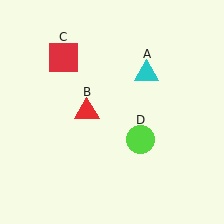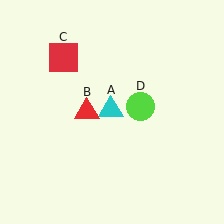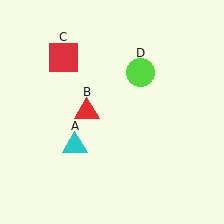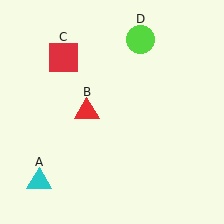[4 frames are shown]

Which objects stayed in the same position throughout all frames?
Red triangle (object B) and red square (object C) remained stationary.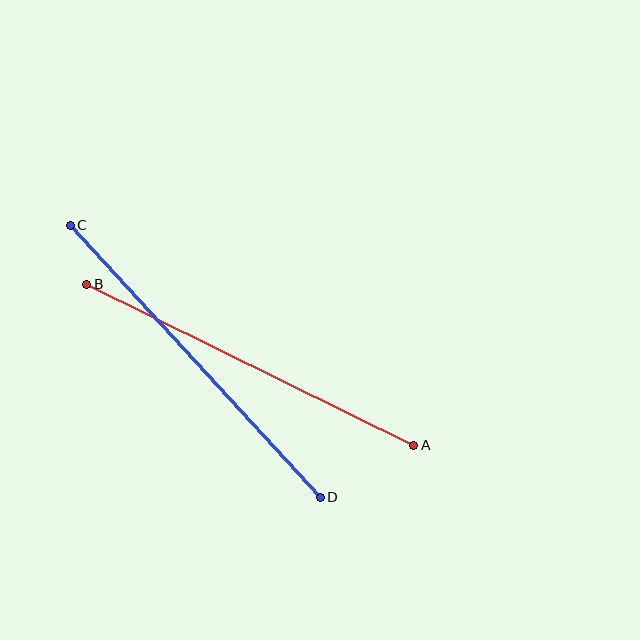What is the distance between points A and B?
The distance is approximately 364 pixels.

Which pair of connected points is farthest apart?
Points C and D are farthest apart.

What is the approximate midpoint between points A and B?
The midpoint is at approximately (250, 365) pixels.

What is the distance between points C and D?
The distance is approximately 369 pixels.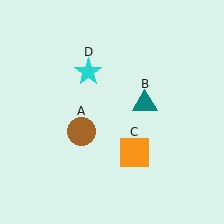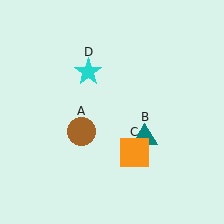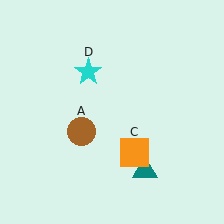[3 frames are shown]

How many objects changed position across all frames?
1 object changed position: teal triangle (object B).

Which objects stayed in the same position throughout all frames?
Brown circle (object A) and orange square (object C) and cyan star (object D) remained stationary.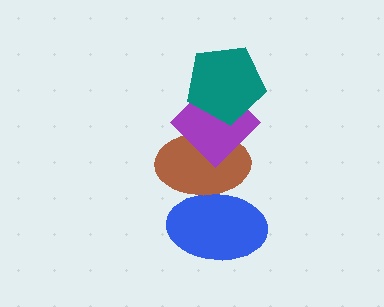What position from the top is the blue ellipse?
The blue ellipse is 4th from the top.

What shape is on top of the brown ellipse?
The purple diamond is on top of the brown ellipse.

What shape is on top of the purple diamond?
The teal pentagon is on top of the purple diamond.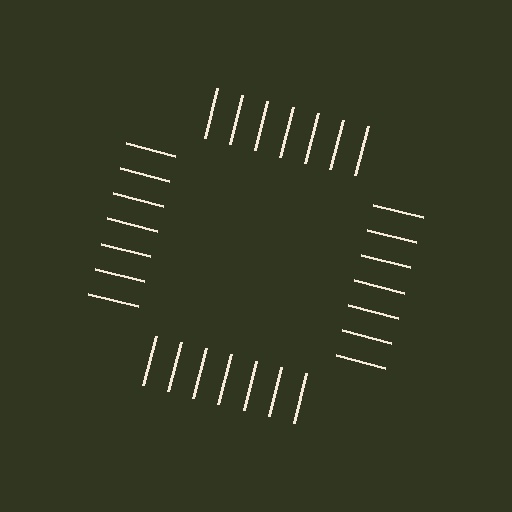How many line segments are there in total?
28 — 7 along each of the 4 edges.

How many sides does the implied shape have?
4 sides — the line-ends trace a square.